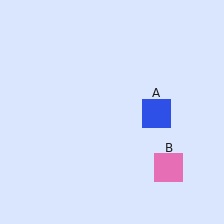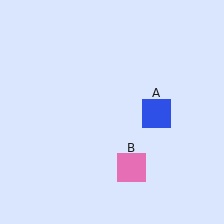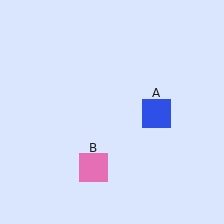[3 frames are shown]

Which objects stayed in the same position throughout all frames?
Blue square (object A) remained stationary.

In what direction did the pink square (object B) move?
The pink square (object B) moved left.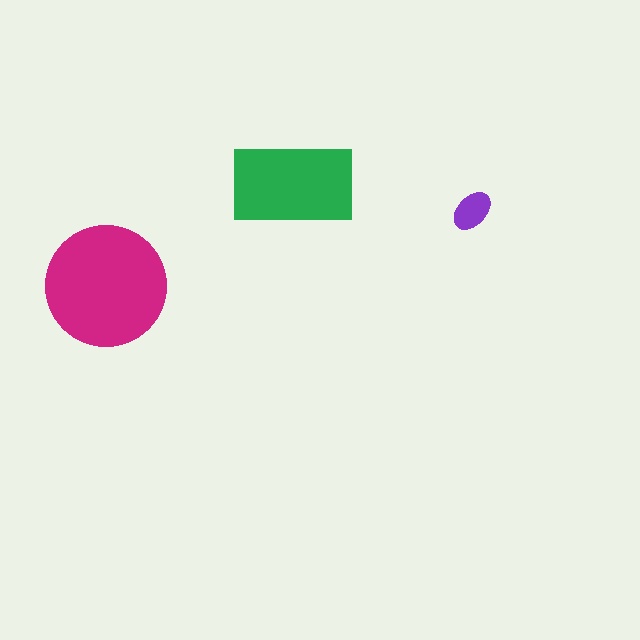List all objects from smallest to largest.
The purple ellipse, the green rectangle, the magenta circle.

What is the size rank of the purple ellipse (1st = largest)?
3rd.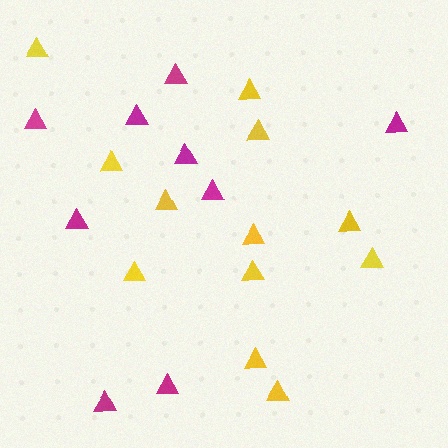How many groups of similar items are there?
There are 2 groups: one group of yellow triangles (12) and one group of magenta triangles (9).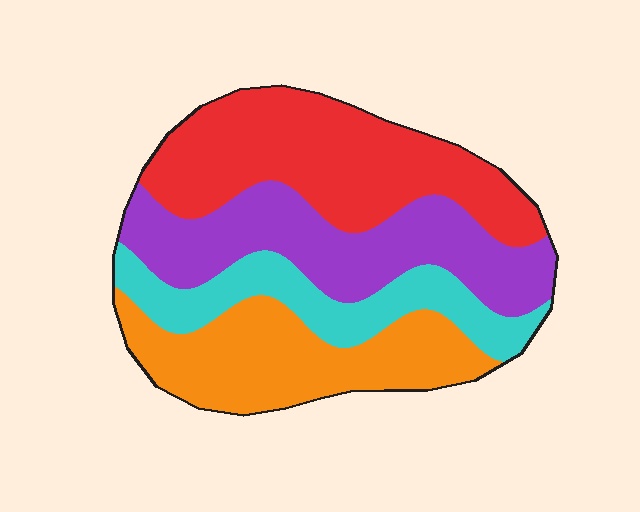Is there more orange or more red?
Red.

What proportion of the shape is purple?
Purple takes up about one quarter (1/4) of the shape.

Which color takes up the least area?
Cyan, at roughly 15%.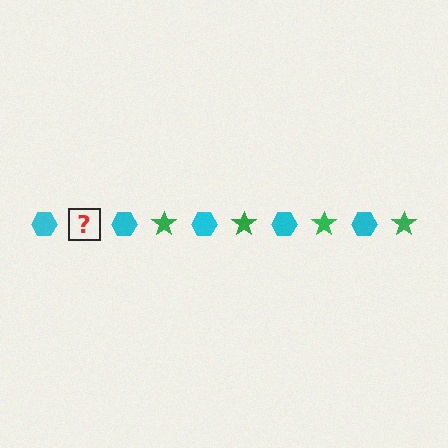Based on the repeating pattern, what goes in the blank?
The blank should be a green star.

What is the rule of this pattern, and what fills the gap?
The rule is that the pattern alternates between cyan hexagon and green star. The gap should be filled with a green star.